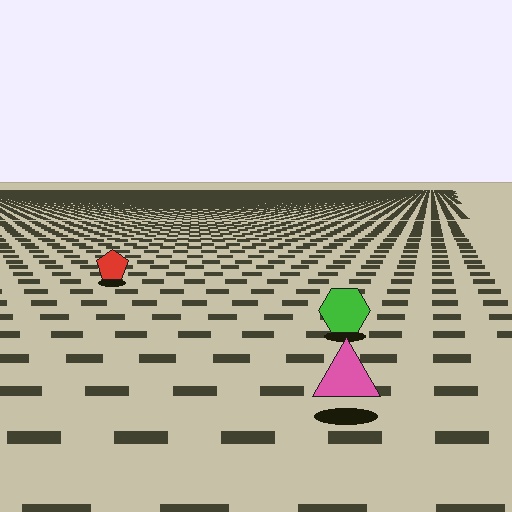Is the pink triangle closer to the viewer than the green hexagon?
Yes. The pink triangle is closer — you can tell from the texture gradient: the ground texture is coarser near it.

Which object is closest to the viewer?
The pink triangle is closest. The texture marks near it are larger and more spread out.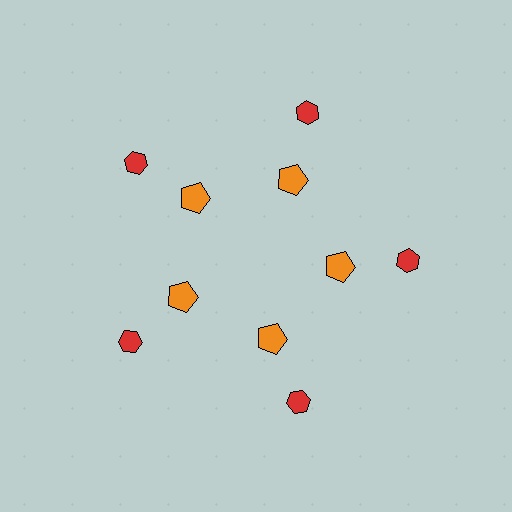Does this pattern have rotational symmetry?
Yes, this pattern has 5-fold rotational symmetry. It looks the same after rotating 72 degrees around the center.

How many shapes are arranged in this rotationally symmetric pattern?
There are 10 shapes, arranged in 5 groups of 2.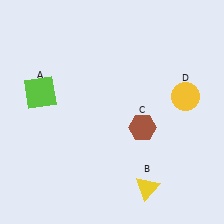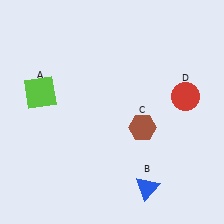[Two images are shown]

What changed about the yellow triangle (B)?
In Image 1, B is yellow. In Image 2, it changed to blue.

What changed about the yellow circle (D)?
In Image 1, D is yellow. In Image 2, it changed to red.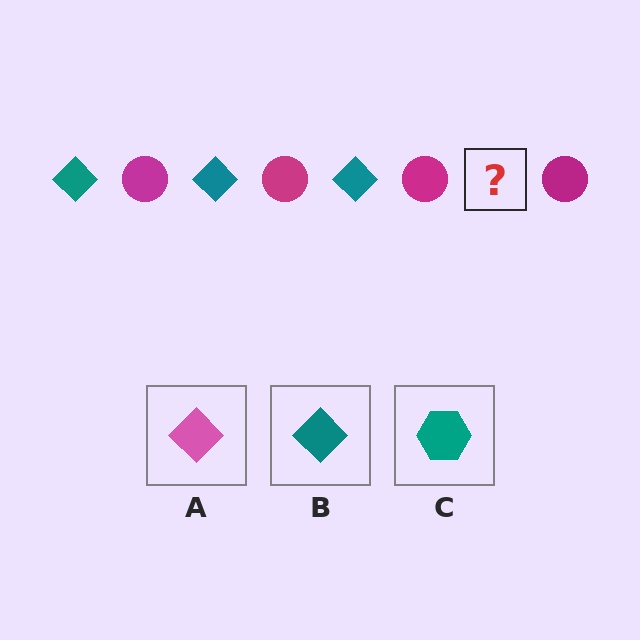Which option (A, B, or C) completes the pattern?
B.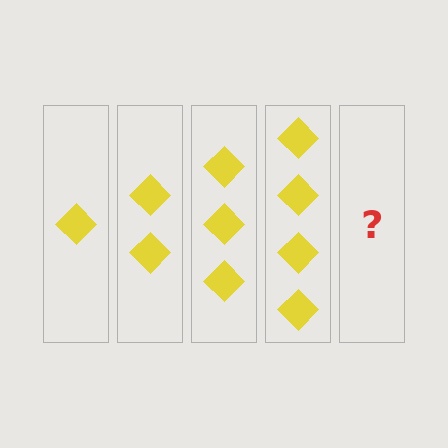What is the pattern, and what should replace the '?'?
The pattern is that each step adds one more diamond. The '?' should be 5 diamonds.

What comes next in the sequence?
The next element should be 5 diamonds.